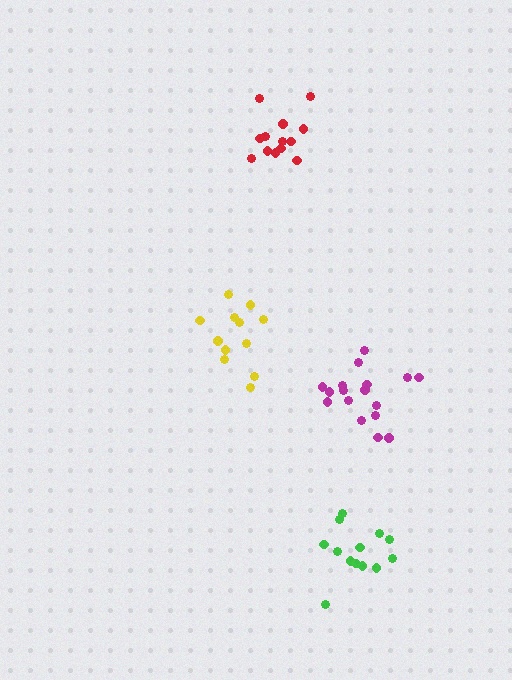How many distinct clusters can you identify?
There are 4 distinct clusters.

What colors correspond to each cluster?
The clusters are colored: green, yellow, red, magenta.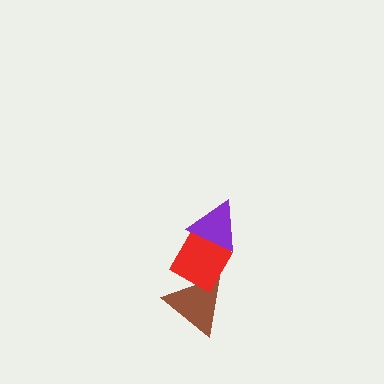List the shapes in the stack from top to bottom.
From top to bottom: the purple triangle, the red diamond, the brown triangle.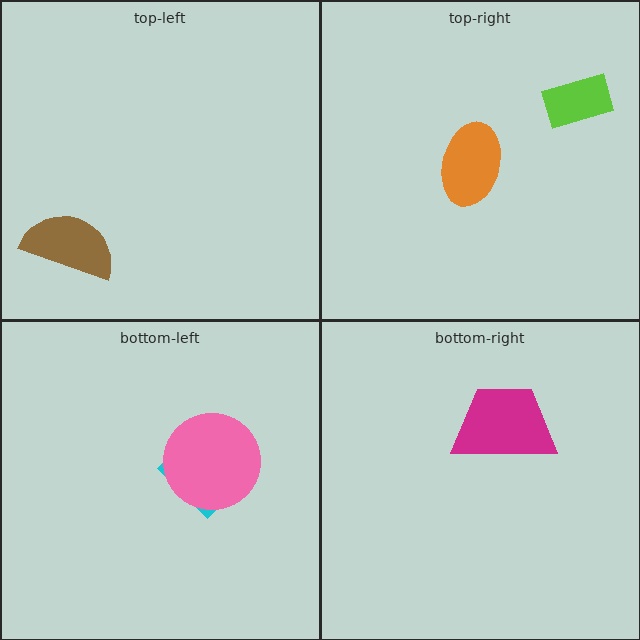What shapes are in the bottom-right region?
The magenta trapezoid.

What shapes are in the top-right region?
The orange ellipse, the lime rectangle.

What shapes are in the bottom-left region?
The cyan diamond, the pink circle.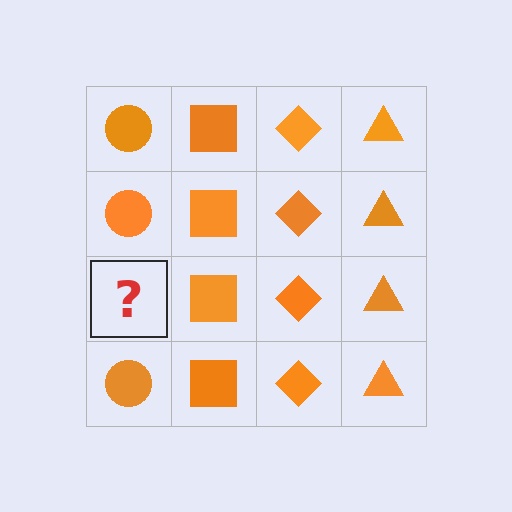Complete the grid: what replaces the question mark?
The question mark should be replaced with an orange circle.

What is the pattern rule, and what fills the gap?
The rule is that each column has a consistent shape. The gap should be filled with an orange circle.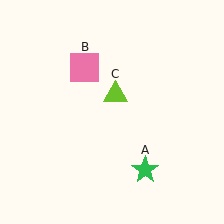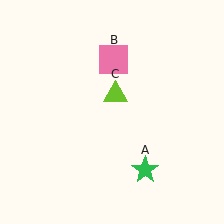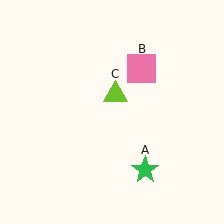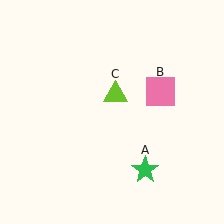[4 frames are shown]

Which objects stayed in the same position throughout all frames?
Green star (object A) and lime triangle (object C) remained stationary.